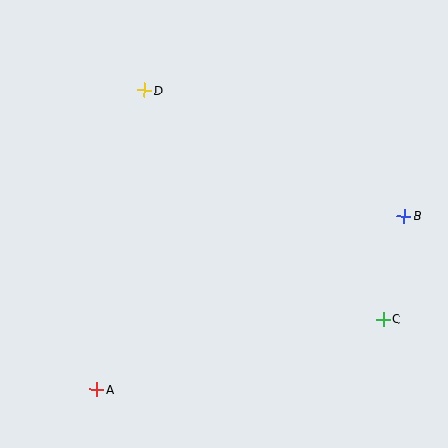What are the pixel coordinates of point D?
Point D is at (144, 90).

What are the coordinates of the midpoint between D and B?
The midpoint between D and B is at (274, 153).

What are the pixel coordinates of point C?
Point C is at (384, 319).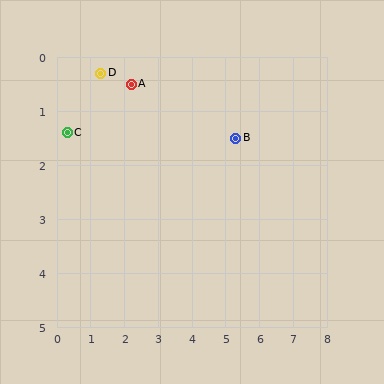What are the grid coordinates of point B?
Point B is at approximately (5.3, 1.5).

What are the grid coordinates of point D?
Point D is at approximately (1.3, 0.3).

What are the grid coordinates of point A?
Point A is at approximately (2.2, 0.5).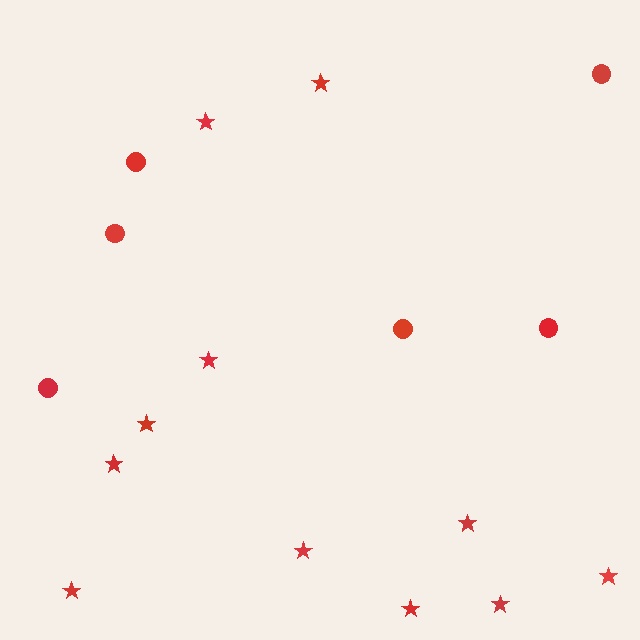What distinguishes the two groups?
There are 2 groups: one group of circles (6) and one group of stars (11).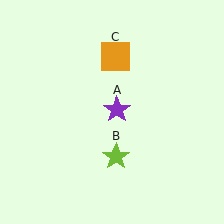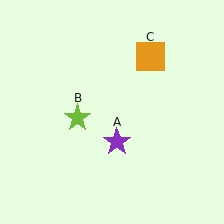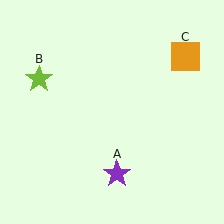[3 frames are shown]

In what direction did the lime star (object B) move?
The lime star (object B) moved up and to the left.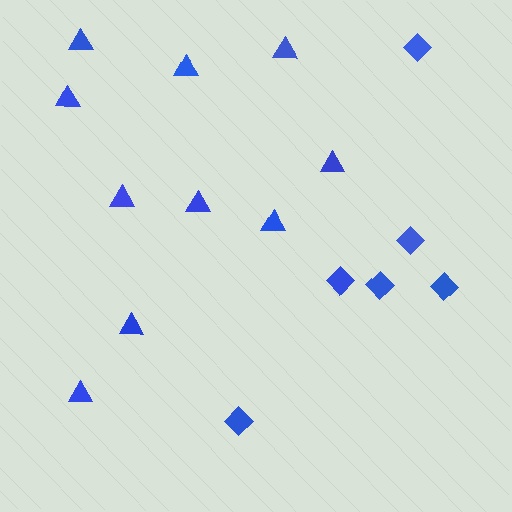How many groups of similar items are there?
There are 2 groups: one group of triangles (10) and one group of diamonds (6).